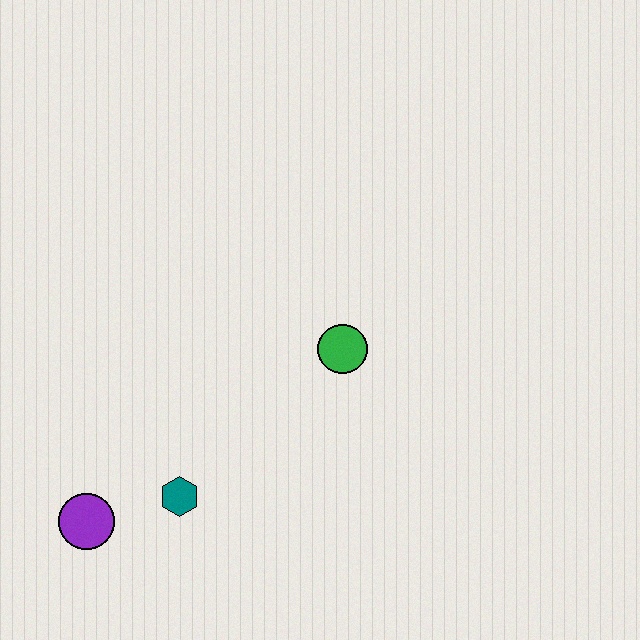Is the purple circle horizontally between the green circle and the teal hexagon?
No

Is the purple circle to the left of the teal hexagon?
Yes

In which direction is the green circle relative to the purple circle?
The green circle is to the right of the purple circle.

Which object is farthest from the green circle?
The purple circle is farthest from the green circle.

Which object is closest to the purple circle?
The teal hexagon is closest to the purple circle.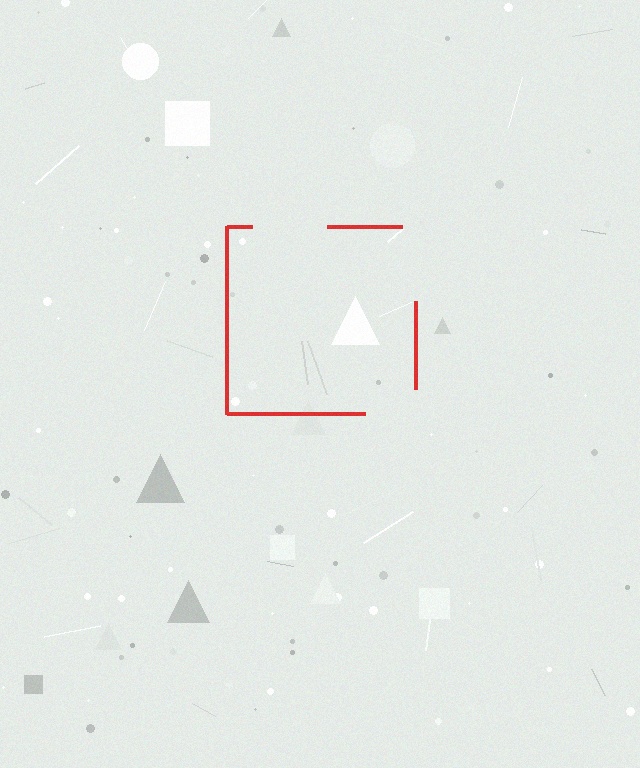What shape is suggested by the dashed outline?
The dashed outline suggests a square.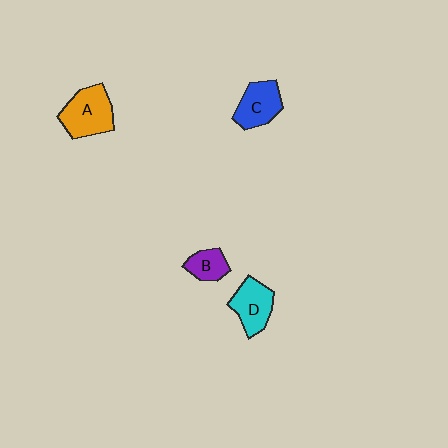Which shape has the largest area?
Shape A (orange).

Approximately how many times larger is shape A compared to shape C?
Approximately 1.2 times.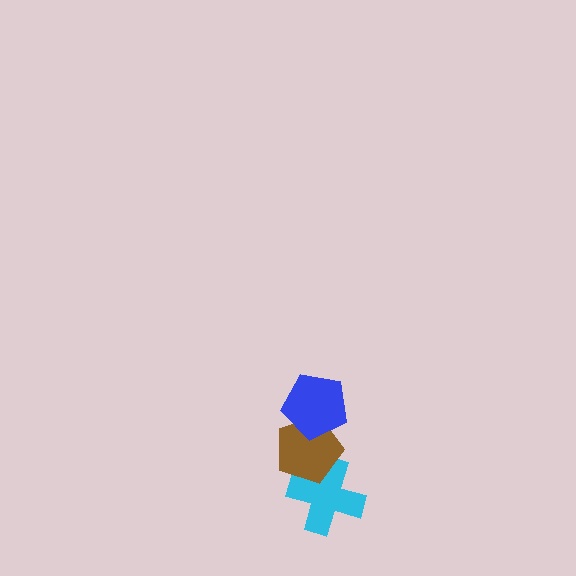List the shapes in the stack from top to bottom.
From top to bottom: the blue pentagon, the brown pentagon, the cyan cross.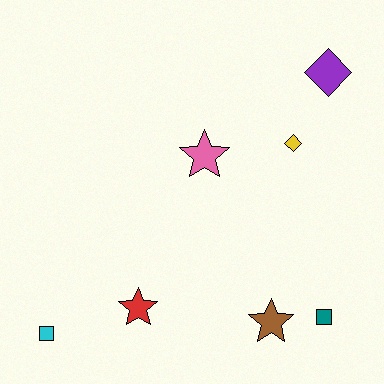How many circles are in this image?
There are no circles.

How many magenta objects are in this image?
There are no magenta objects.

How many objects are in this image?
There are 7 objects.